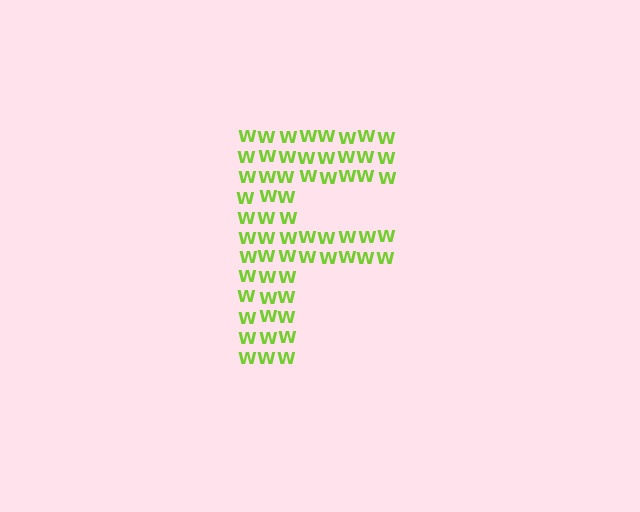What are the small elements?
The small elements are letter W's.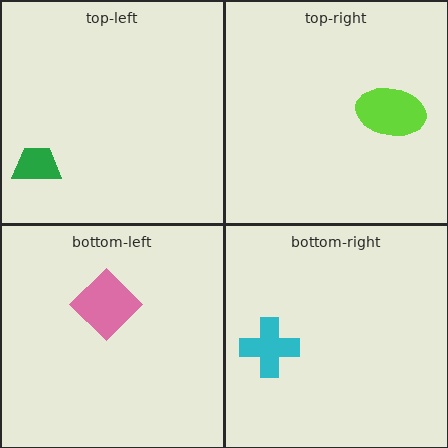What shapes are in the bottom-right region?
The cyan cross.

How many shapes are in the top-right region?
1.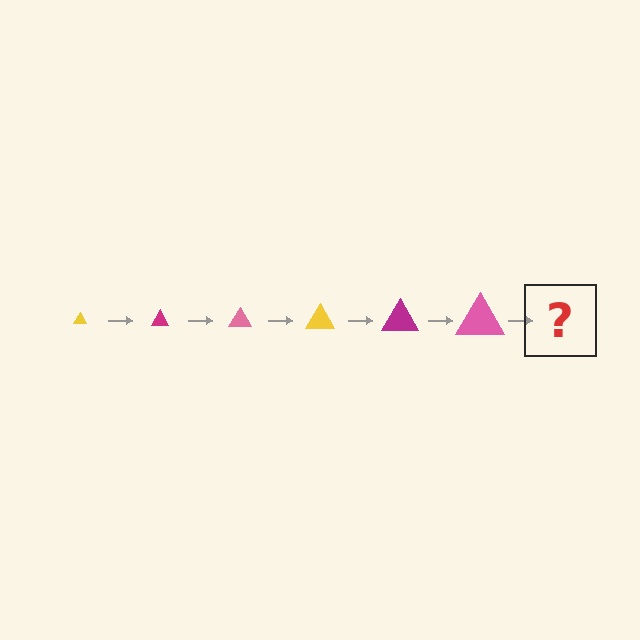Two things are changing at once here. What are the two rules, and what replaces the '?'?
The two rules are that the triangle grows larger each step and the color cycles through yellow, magenta, and pink. The '?' should be a yellow triangle, larger than the previous one.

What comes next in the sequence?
The next element should be a yellow triangle, larger than the previous one.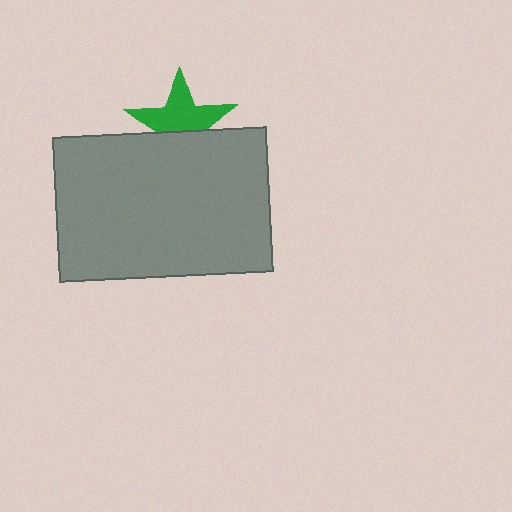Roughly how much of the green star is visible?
About half of it is visible (roughly 61%).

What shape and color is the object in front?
The object in front is a gray rectangle.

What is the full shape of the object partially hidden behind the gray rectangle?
The partially hidden object is a green star.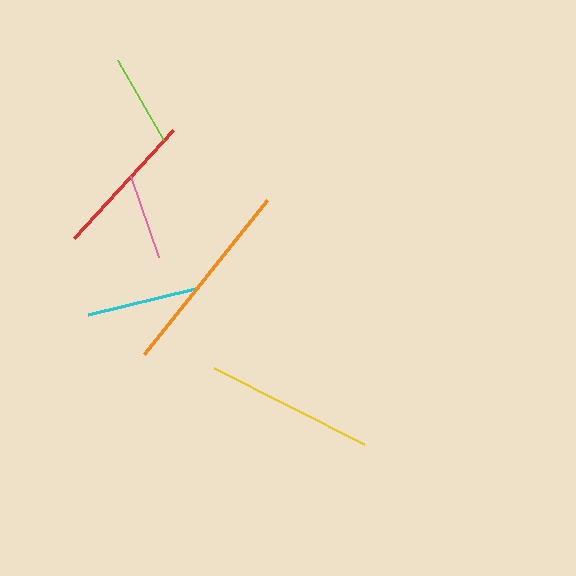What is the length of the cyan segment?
The cyan segment is approximately 109 pixels long.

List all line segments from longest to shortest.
From longest to shortest: orange, yellow, red, cyan, lime, pink.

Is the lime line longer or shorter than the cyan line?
The cyan line is longer than the lime line.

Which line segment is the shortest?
The pink line is the shortest at approximately 86 pixels.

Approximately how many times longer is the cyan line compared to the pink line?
The cyan line is approximately 1.3 times the length of the pink line.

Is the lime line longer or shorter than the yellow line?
The yellow line is longer than the lime line.